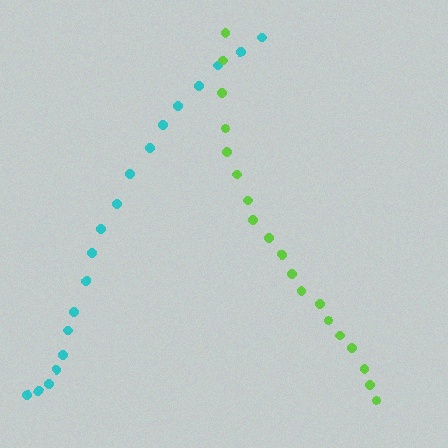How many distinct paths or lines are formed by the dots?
There are 2 distinct paths.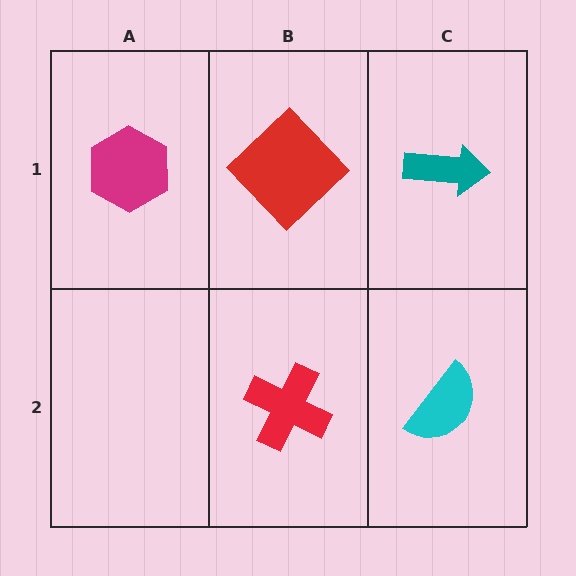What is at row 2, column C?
A cyan semicircle.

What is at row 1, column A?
A magenta hexagon.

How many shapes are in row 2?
2 shapes.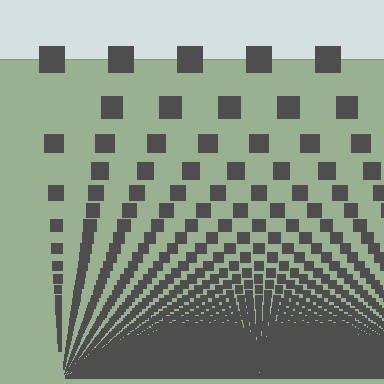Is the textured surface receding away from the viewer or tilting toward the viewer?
The surface appears to tilt toward the viewer. Texture elements get larger and sparser toward the top.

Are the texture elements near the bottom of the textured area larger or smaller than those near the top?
Smaller. The gradient is inverted — elements near the bottom are smaller and denser.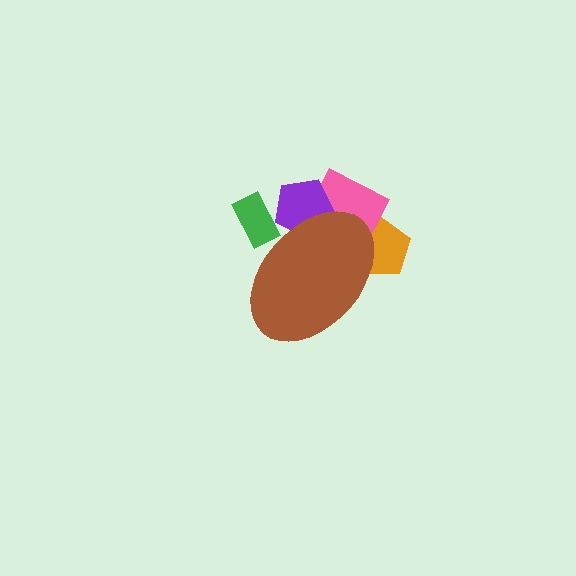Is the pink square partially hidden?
Yes, the pink square is partially hidden behind the brown ellipse.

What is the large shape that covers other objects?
A brown ellipse.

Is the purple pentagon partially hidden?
Yes, the purple pentagon is partially hidden behind the brown ellipse.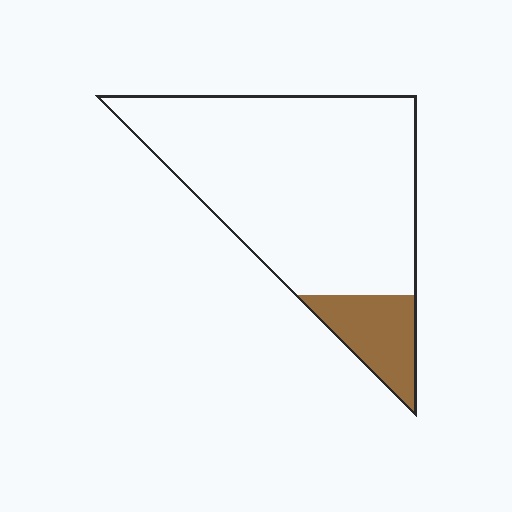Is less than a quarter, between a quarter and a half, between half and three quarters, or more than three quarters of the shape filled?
Less than a quarter.